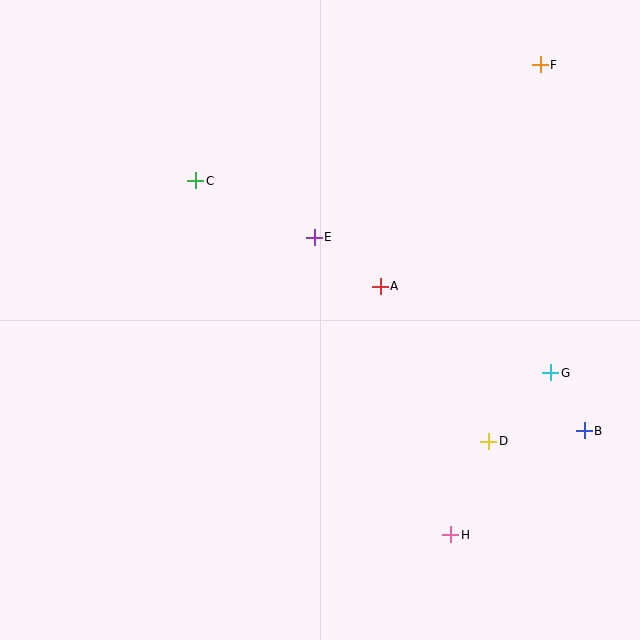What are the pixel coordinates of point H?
Point H is at (451, 535).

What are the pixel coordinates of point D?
Point D is at (489, 441).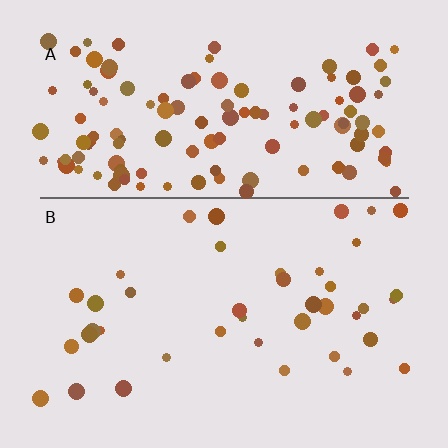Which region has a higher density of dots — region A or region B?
A (the top).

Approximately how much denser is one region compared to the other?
Approximately 3.2× — region A over region B.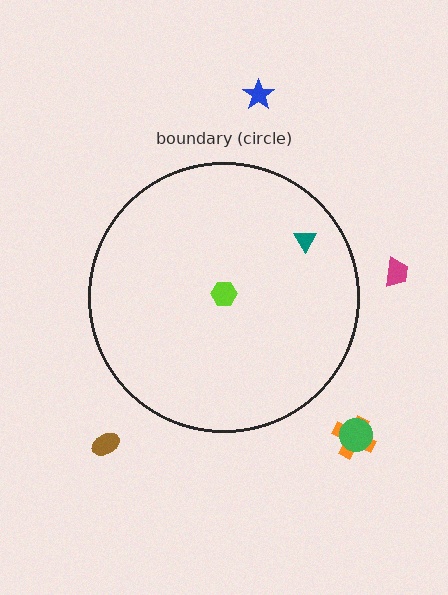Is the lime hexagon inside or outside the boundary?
Inside.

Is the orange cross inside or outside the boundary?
Outside.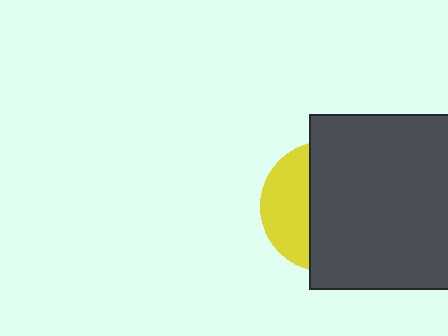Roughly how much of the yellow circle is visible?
A small part of it is visible (roughly 34%).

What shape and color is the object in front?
The object in front is a dark gray square.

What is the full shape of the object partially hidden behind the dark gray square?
The partially hidden object is a yellow circle.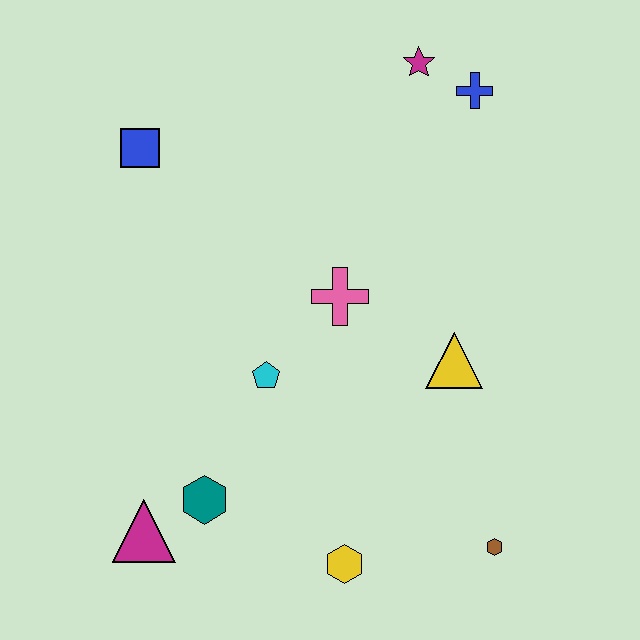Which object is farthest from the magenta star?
The magenta triangle is farthest from the magenta star.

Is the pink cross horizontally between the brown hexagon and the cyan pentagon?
Yes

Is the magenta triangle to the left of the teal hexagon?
Yes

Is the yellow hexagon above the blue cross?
No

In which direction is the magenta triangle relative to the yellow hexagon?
The magenta triangle is to the left of the yellow hexagon.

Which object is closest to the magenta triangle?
The teal hexagon is closest to the magenta triangle.